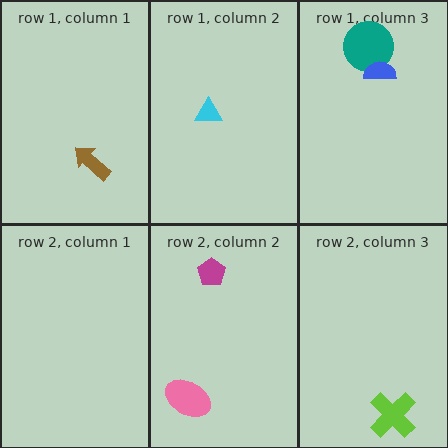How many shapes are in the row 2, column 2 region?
2.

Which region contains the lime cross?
The row 2, column 3 region.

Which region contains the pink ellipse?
The row 2, column 2 region.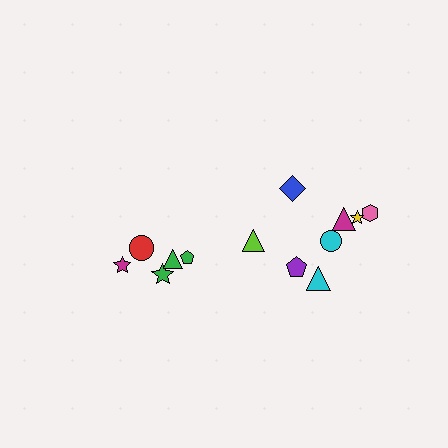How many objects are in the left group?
There are 5 objects.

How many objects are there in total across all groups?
There are 13 objects.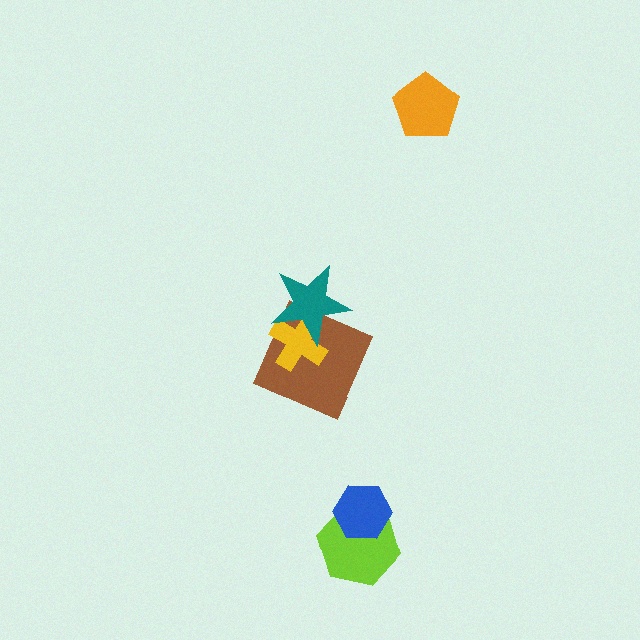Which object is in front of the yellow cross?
The teal star is in front of the yellow cross.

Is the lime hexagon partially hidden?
Yes, it is partially covered by another shape.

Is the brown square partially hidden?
Yes, it is partially covered by another shape.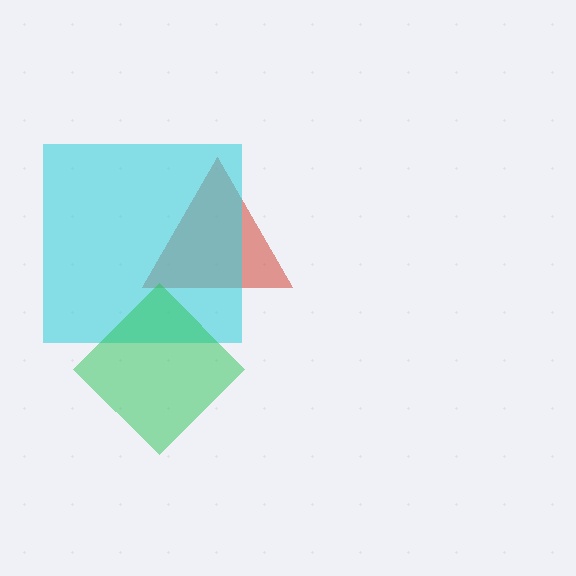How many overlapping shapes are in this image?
There are 3 overlapping shapes in the image.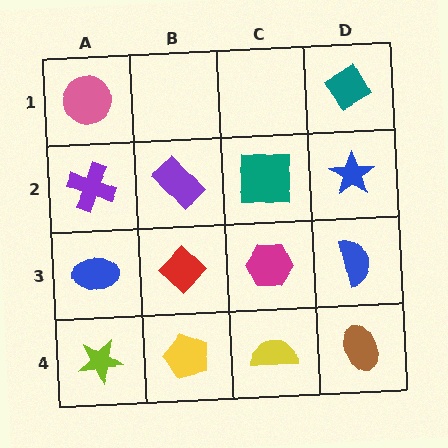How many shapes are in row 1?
2 shapes.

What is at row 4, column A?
A lime star.